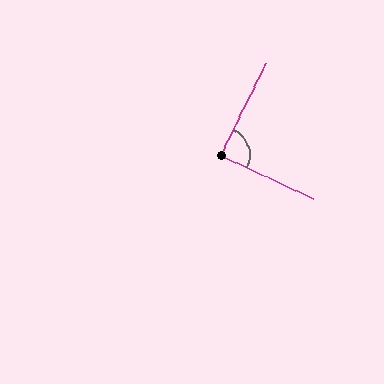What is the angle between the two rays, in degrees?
Approximately 89 degrees.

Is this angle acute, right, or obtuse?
It is approximately a right angle.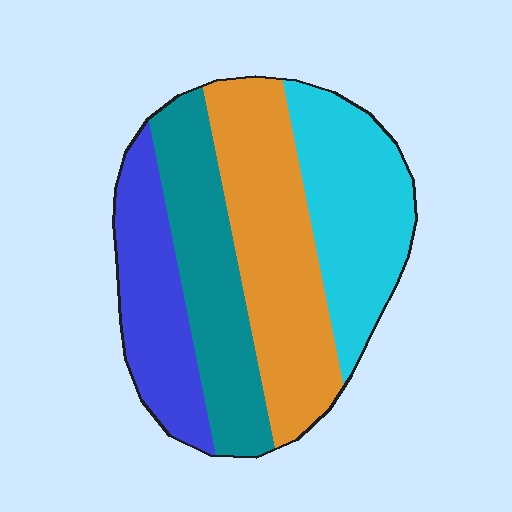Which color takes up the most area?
Orange, at roughly 30%.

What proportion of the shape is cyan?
Cyan takes up about one quarter (1/4) of the shape.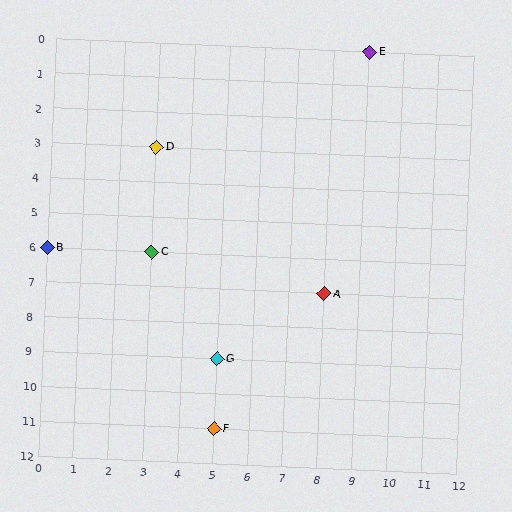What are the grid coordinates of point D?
Point D is at grid coordinates (3, 3).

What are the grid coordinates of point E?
Point E is at grid coordinates (9, 0).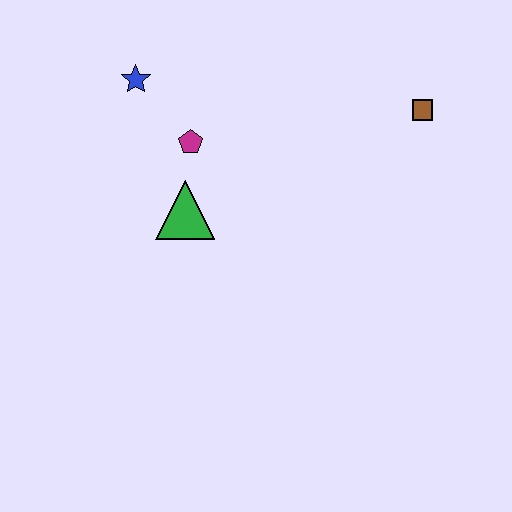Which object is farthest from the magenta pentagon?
The brown square is farthest from the magenta pentagon.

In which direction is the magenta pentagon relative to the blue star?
The magenta pentagon is below the blue star.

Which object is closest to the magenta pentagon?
The green triangle is closest to the magenta pentagon.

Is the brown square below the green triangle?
No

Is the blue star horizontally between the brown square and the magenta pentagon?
No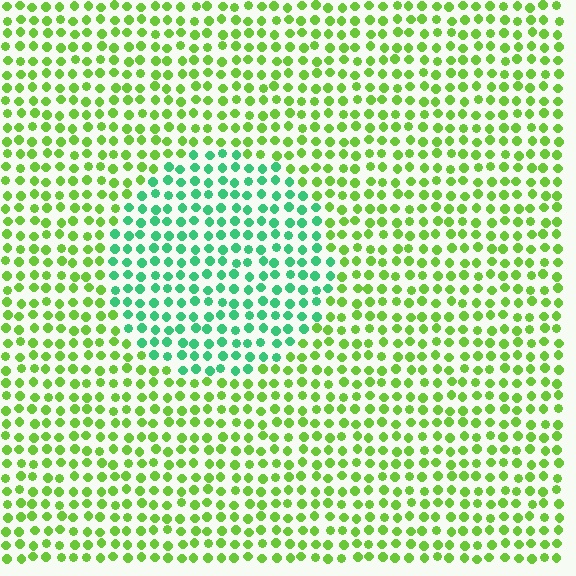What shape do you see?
I see a circle.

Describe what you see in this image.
The image is filled with small lime elements in a uniform arrangement. A circle-shaped region is visible where the elements are tinted to a slightly different hue, forming a subtle color boundary.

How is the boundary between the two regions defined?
The boundary is defined purely by a slight shift in hue (about 48 degrees). Spacing, size, and orientation are identical on both sides.